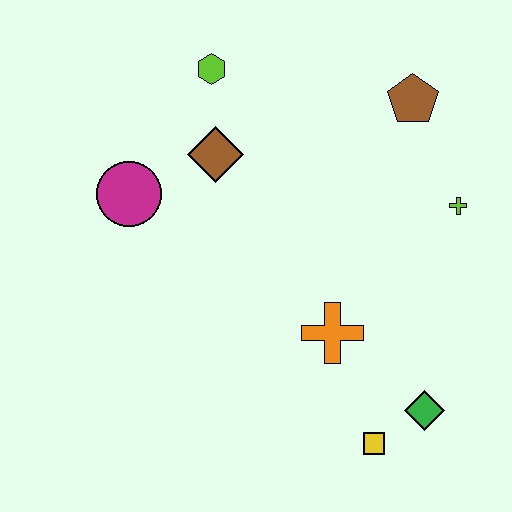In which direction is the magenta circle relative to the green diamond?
The magenta circle is to the left of the green diamond.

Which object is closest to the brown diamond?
The lime hexagon is closest to the brown diamond.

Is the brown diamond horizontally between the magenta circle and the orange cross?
Yes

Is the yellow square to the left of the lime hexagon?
No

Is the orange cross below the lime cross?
Yes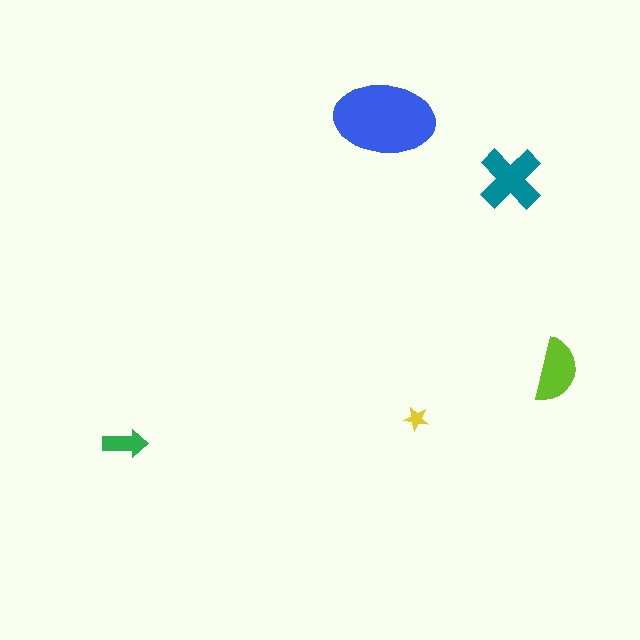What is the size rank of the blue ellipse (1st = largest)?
1st.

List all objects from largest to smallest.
The blue ellipse, the teal cross, the lime semicircle, the green arrow, the yellow star.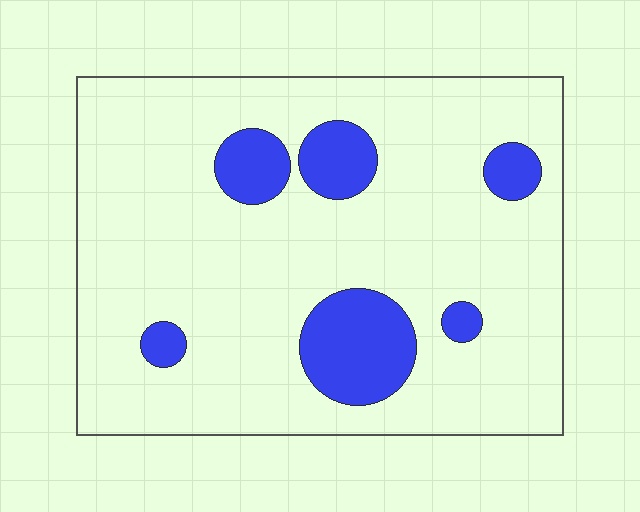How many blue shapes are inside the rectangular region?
6.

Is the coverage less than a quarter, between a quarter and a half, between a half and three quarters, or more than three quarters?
Less than a quarter.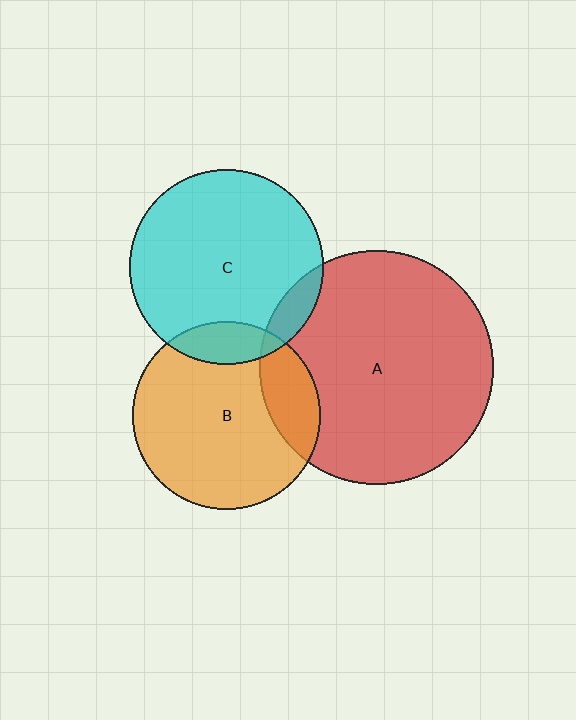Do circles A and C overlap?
Yes.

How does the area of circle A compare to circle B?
Approximately 1.6 times.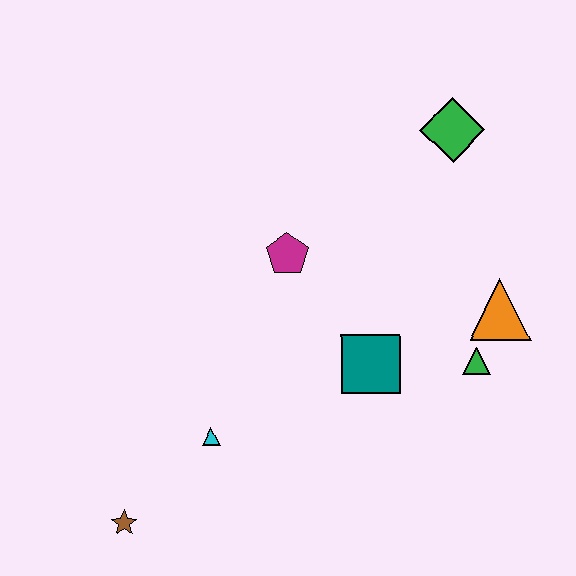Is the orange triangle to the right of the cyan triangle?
Yes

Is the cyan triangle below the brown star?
No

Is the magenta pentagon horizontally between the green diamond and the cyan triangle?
Yes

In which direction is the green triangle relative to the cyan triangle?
The green triangle is to the right of the cyan triangle.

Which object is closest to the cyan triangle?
The brown star is closest to the cyan triangle.